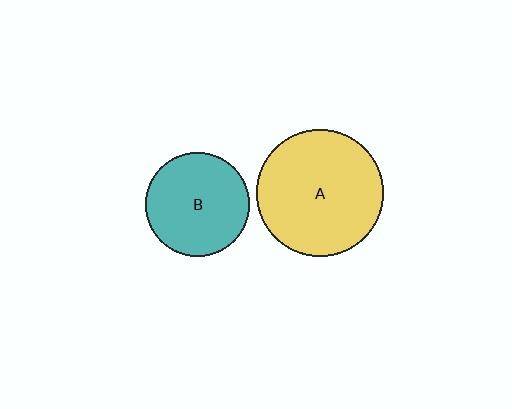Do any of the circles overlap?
No, none of the circles overlap.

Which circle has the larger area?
Circle A (yellow).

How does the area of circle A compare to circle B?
Approximately 1.5 times.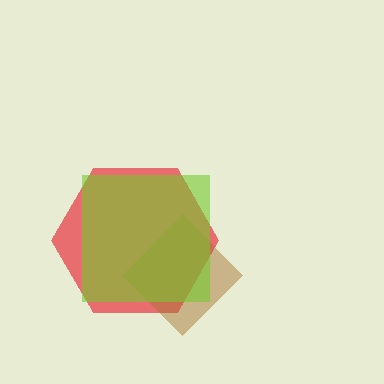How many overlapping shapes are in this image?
There are 3 overlapping shapes in the image.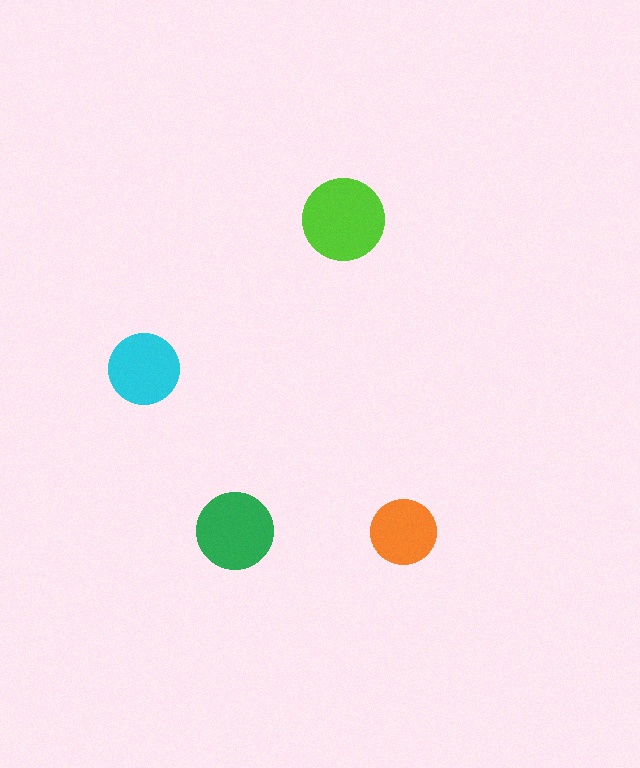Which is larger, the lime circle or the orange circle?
The lime one.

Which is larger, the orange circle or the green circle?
The green one.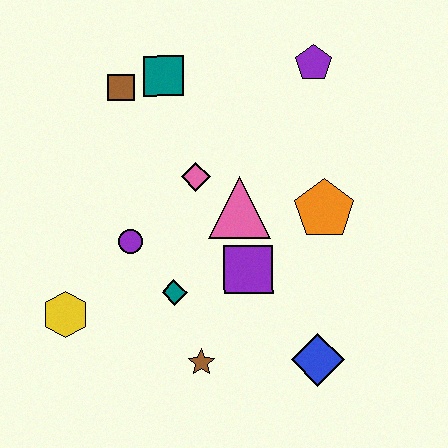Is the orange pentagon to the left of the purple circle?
No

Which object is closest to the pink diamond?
The pink triangle is closest to the pink diamond.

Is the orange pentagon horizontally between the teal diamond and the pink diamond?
No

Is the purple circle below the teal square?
Yes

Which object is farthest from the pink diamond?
The blue diamond is farthest from the pink diamond.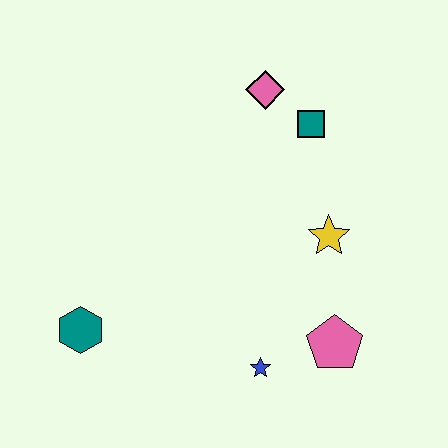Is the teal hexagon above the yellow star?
No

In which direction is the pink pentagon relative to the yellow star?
The pink pentagon is below the yellow star.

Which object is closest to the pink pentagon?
The blue star is closest to the pink pentagon.